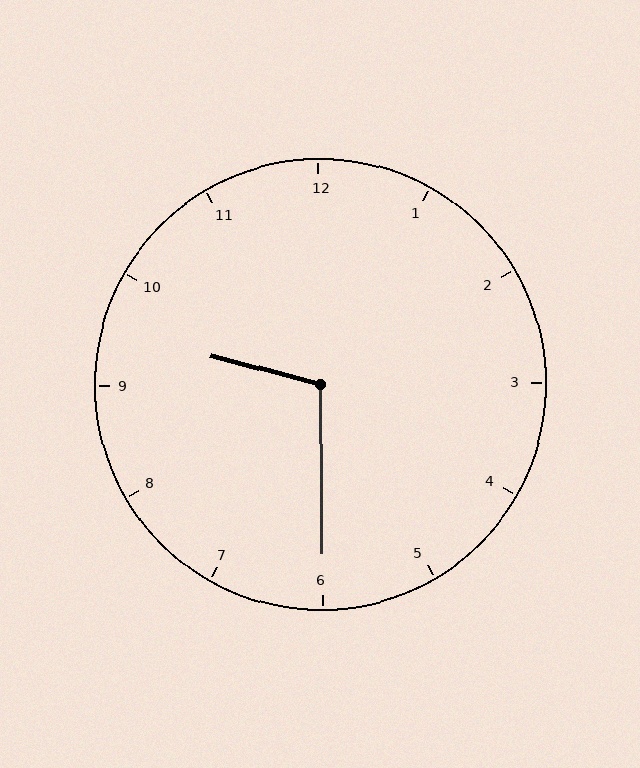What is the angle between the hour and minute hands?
Approximately 105 degrees.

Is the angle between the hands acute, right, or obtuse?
It is obtuse.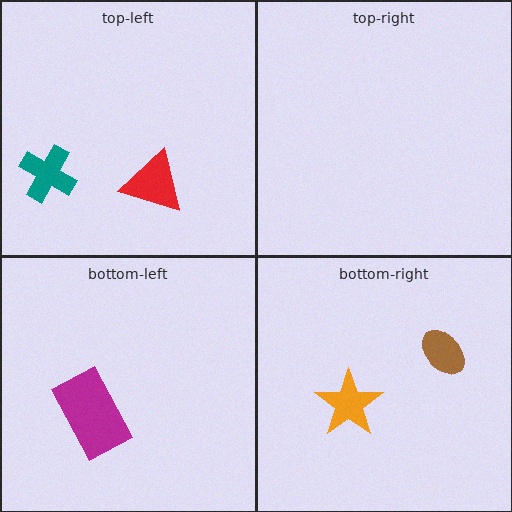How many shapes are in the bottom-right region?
2.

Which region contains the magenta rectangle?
The bottom-left region.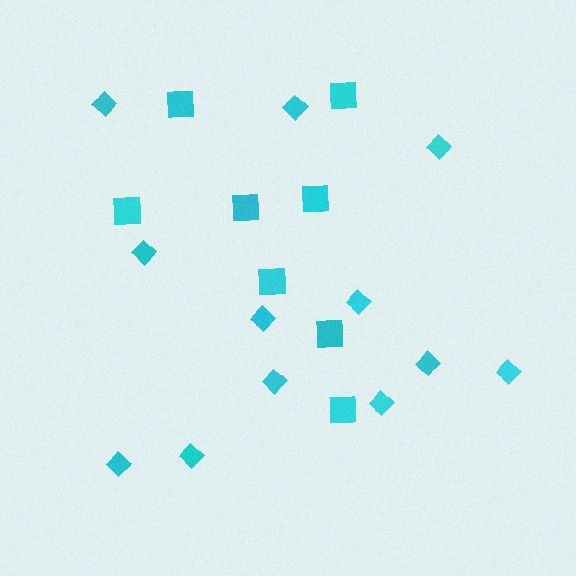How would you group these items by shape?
There are 2 groups: one group of diamonds (12) and one group of squares (8).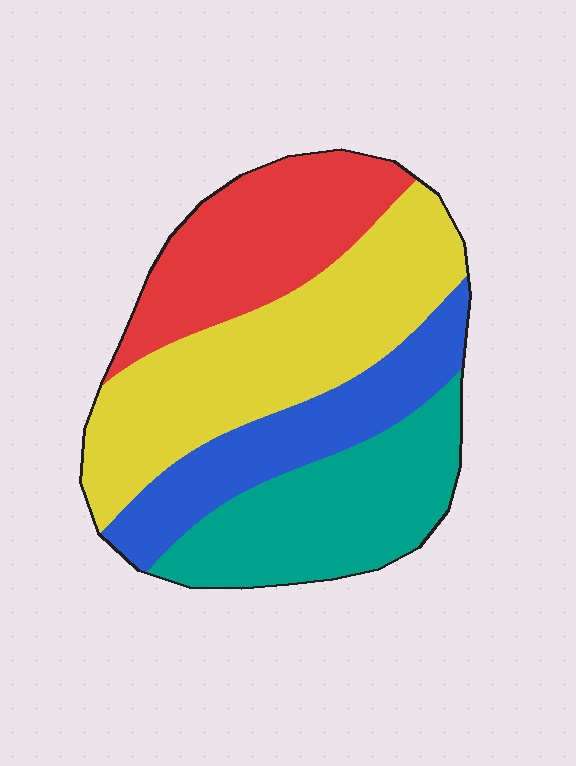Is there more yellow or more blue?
Yellow.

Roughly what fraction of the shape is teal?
Teal takes up about one quarter (1/4) of the shape.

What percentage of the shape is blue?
Blue takes up less than a quarter of the shape.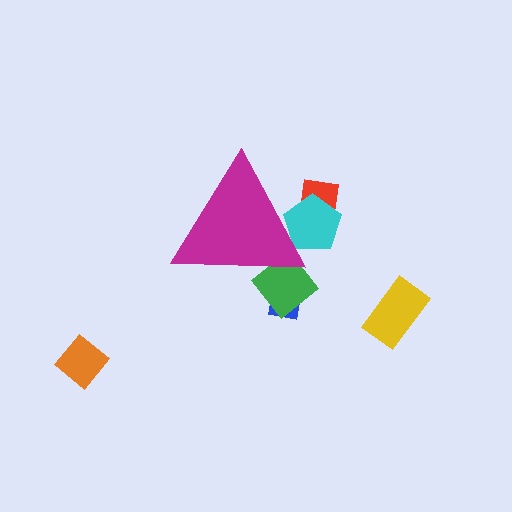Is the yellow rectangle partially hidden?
No, the yellow rectangle is fully visible.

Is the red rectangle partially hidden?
Yes, the red rectangle is partially hidden behind the magenta triangle.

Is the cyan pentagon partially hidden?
Yes, the cyan pentagon is partially hidden behind the magenta triangle.